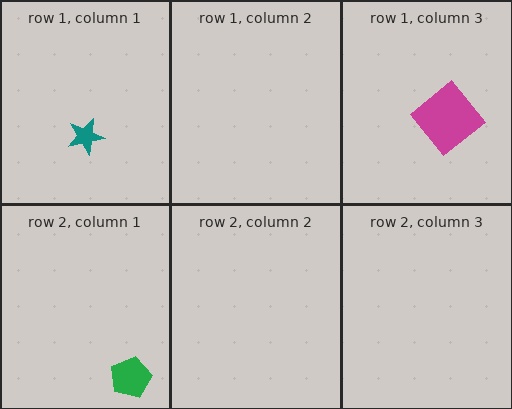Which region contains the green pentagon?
The row 2, column 1 region.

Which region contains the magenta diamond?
The row 1, column 3 region.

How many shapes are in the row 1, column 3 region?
1.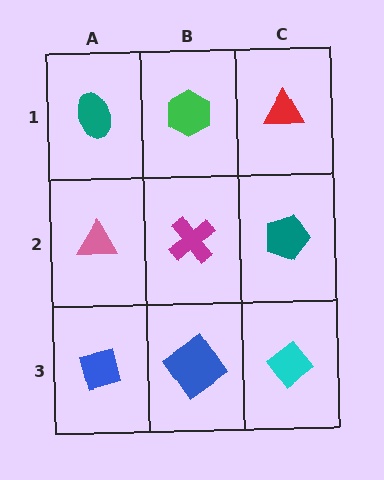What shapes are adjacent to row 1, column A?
A pink triangle (row 2, column A), a green hexagon (row 1, column B).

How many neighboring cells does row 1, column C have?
2.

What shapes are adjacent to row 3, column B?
A magenta cross (row 2, column B), a blue diamond (row 3, column A), a cyan diamond (row 3, column C).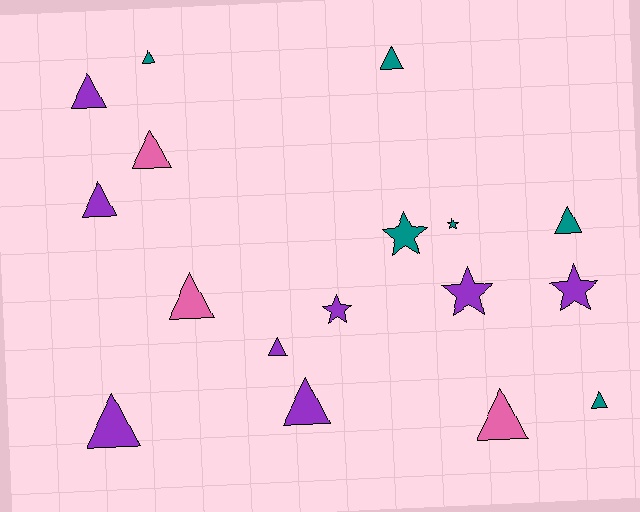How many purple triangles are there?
There are 5 purple triangles.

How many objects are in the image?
There are 17 objects.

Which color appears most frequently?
Purple, with 8 objects.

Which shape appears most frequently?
Triangle, with 12 objects.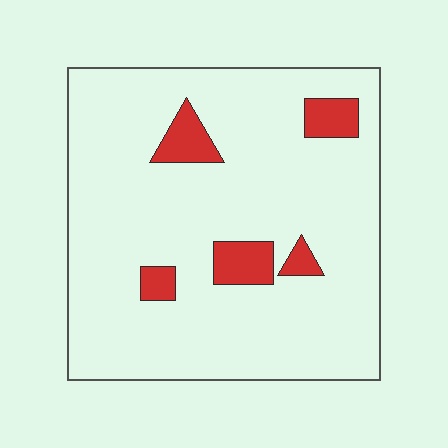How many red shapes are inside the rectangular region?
5.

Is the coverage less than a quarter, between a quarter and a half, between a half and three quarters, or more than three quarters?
Less than a quarter.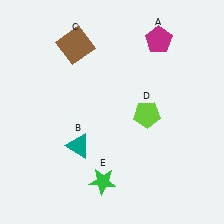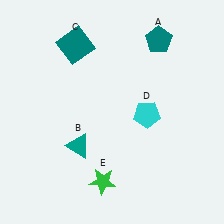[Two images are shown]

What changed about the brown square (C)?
In Image 1, C is brown. In Image 2, it changed to teal.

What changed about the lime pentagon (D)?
In Image 1, D is lime. In Image 2, it changed to cyan.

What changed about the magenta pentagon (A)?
In Image 1, A is magenta. In Image 2, it changed to teal.